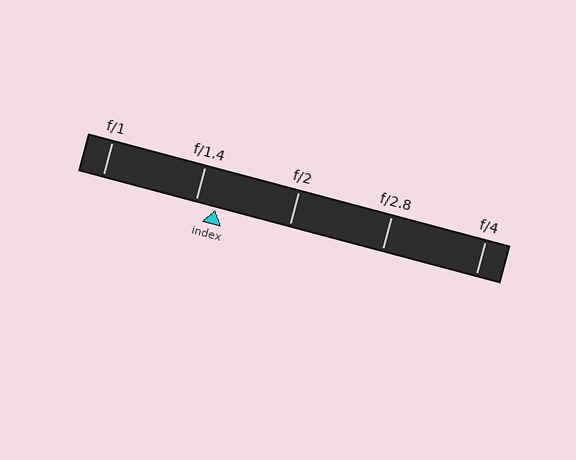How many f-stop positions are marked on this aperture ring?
There are 5 f-stop positions marked.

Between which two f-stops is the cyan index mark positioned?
The index mark is between f/1.4 and f/2.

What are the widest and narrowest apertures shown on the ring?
The widest aperture shown is f/1 and the narrowest is f/4.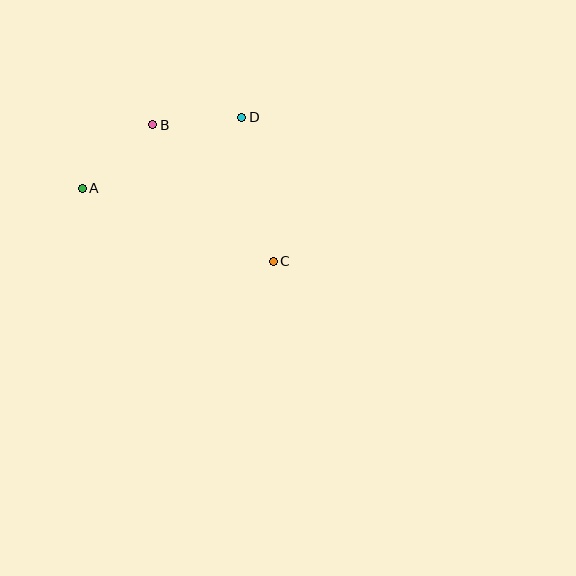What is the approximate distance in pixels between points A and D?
The distance between A and D is approximately 174 pixels.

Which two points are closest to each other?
Points B and D are closest to each other.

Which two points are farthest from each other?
Points A and C are farthest from each other.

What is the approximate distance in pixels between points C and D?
The distance between C and D is approximately 147 pixels.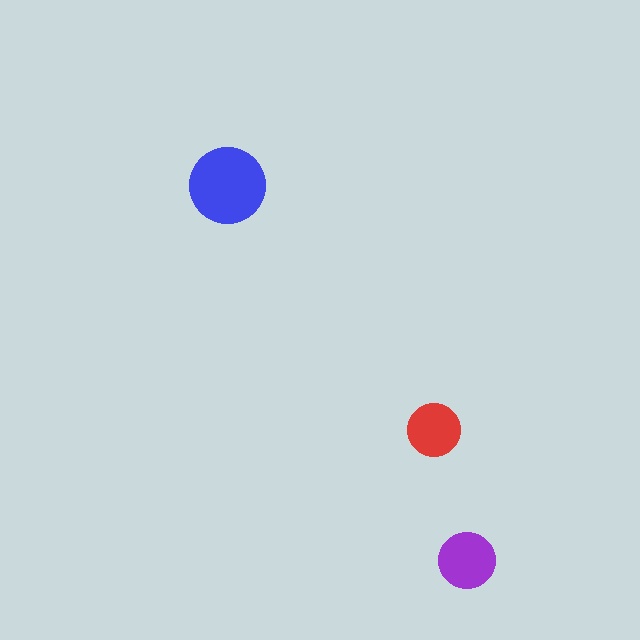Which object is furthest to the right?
The purple circle is rightmost.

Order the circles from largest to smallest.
the blue one, the purple one, the red one.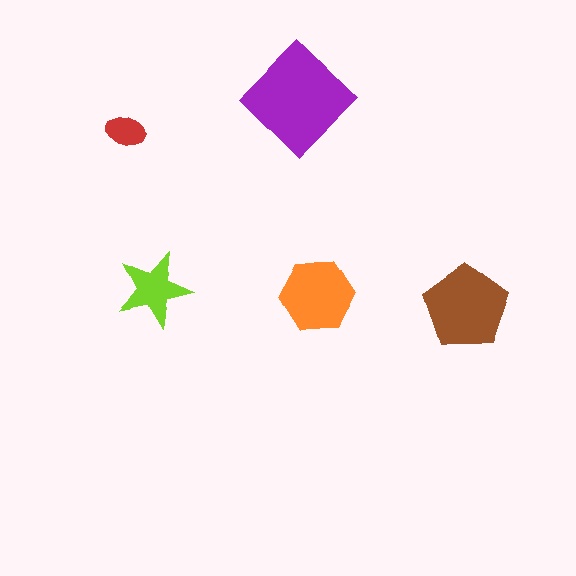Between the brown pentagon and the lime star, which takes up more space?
The brown pentagon.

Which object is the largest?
The purple diamond.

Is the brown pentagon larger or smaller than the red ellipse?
Larger.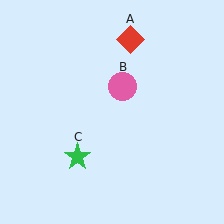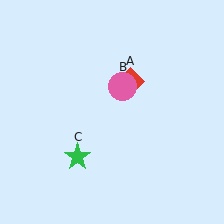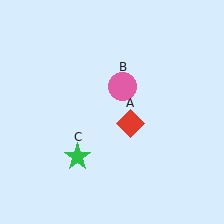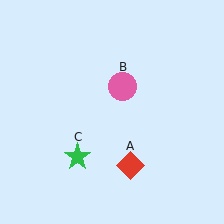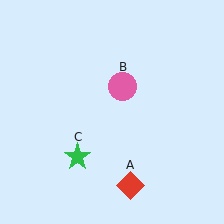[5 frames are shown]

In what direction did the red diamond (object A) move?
The red diamond (object A) moved down.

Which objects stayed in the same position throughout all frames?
Pink circle (object B) and green star (object C) remained stationary.